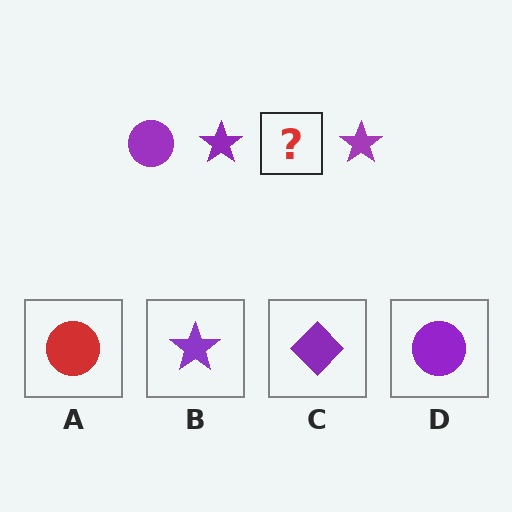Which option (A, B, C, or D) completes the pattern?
D.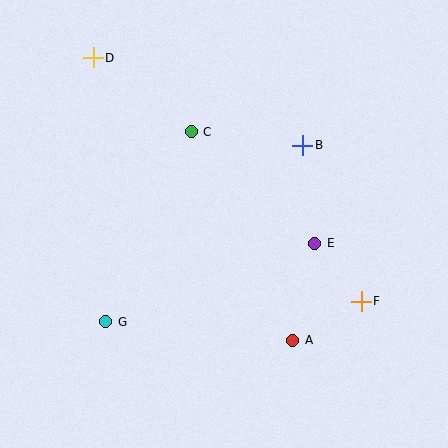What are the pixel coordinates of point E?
Point E is at (315, 243).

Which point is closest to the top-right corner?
Point B is closest to the top-right corner.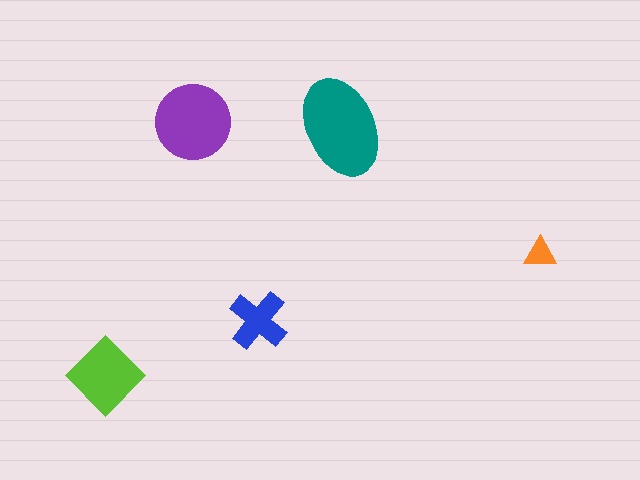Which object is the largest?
The teal ellipse.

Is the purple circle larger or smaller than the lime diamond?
Larger.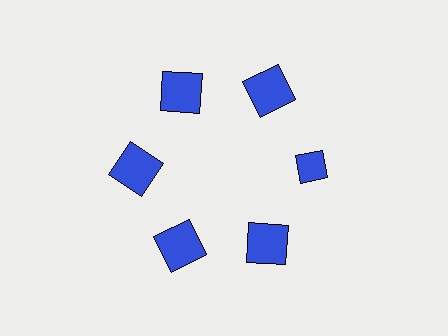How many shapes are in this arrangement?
There are 6 shapes arranged in a ring pattern.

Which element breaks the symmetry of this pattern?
The blue diamond at roughly the 3 o'clock position breaks the symmetry. All other shapes are blue squares.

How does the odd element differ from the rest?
It has a different shape: diamond instead of square.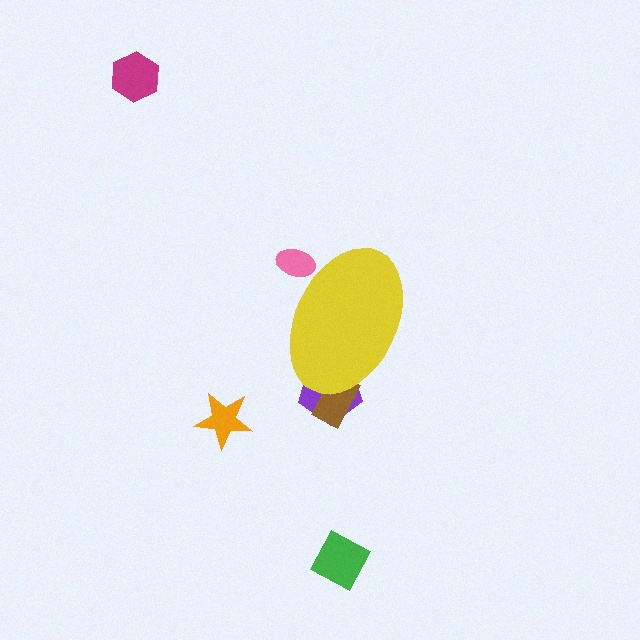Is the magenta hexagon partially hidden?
No, the magenta hexagon is fully visible.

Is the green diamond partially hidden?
No, the green diamond is fully visible.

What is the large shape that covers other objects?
A yellow ellipse.